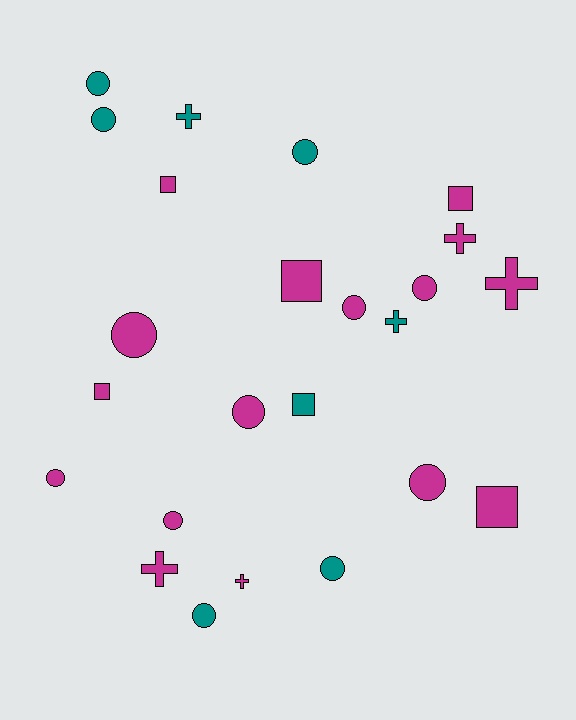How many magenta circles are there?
There are 7 magenta circles.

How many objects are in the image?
There are 24 objects.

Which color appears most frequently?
Magenta, with 16 objects.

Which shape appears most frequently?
Circle, with 12 objects.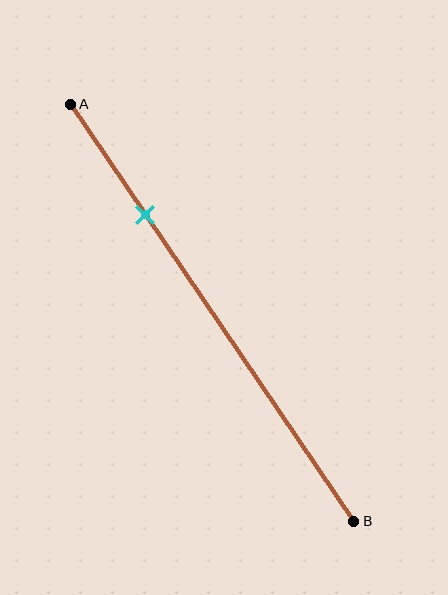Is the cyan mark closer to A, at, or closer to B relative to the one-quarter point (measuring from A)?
The cyan mark is approximately at the one-quarter point of segment AB.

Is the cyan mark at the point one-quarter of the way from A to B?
Yes, the mark is approximately at the one-quarter point.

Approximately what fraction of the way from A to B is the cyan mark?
The cyan mark is approximately 25% of the way from A to B.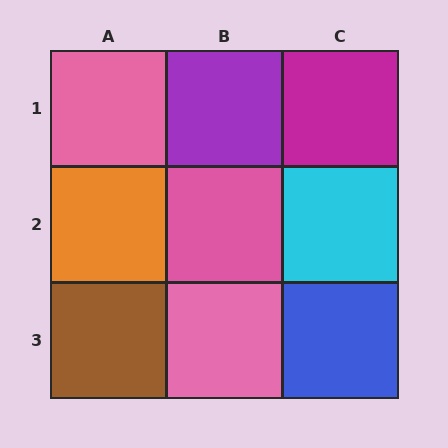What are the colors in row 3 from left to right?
Brown, pink, blue.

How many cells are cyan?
1 cell is cyan.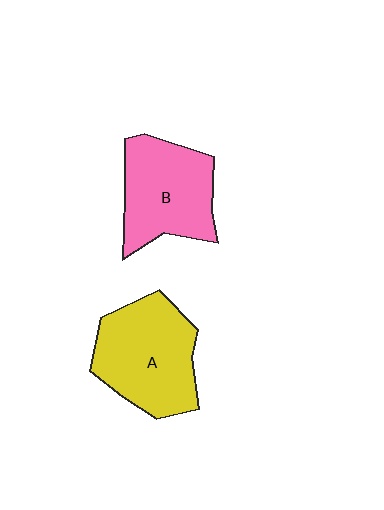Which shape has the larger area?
Shape A (yellow).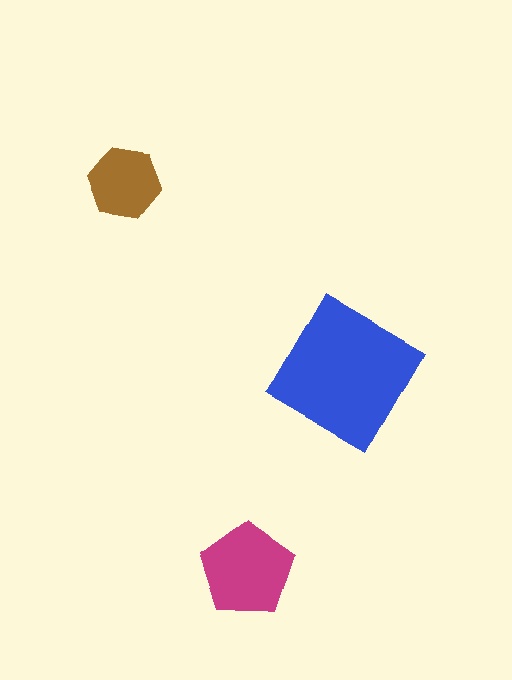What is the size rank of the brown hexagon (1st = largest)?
3rd.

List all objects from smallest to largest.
The brown hexagon, the magenta pentagon, the blue diamond.